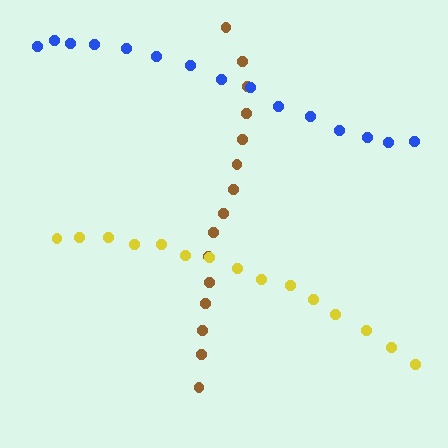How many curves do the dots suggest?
There are 3 distinct paths.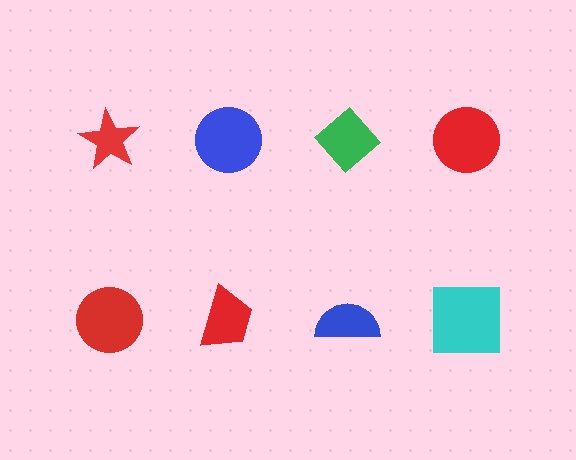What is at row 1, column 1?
A red star.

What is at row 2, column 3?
A blue semicircle.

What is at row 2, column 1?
A red circle.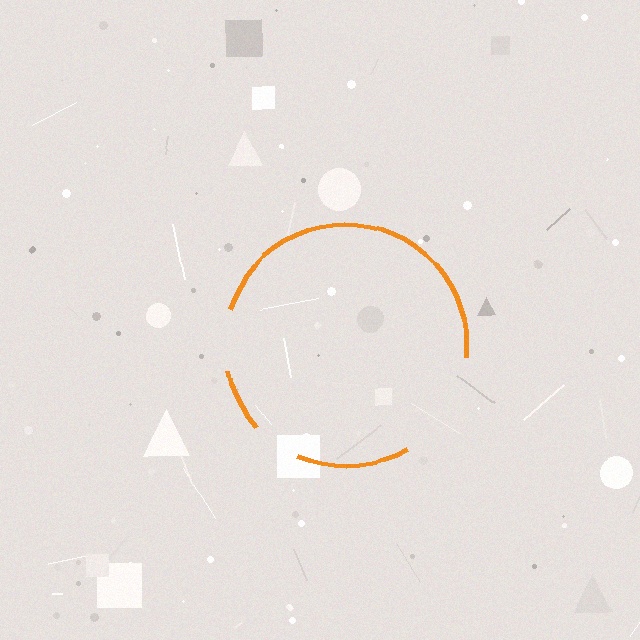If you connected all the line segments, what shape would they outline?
They would outline a circle.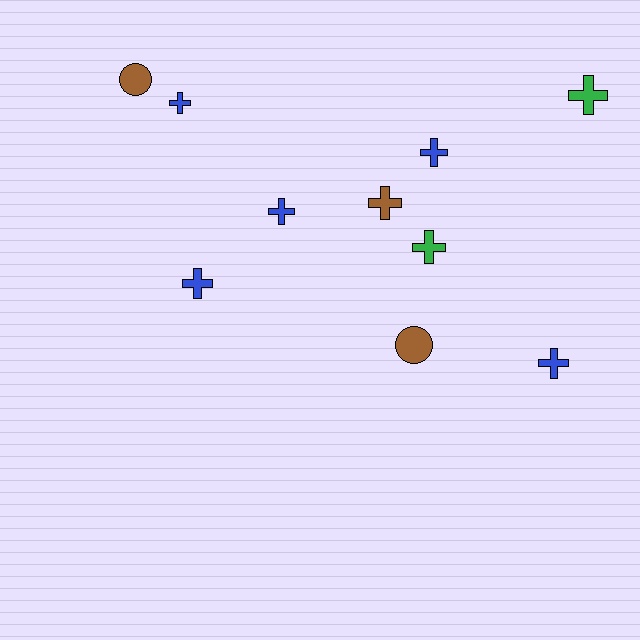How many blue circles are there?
There are no blue circles.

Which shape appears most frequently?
Cross, with 8 objects.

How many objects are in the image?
There are 10 objects.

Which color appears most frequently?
Blue, with 5 objects.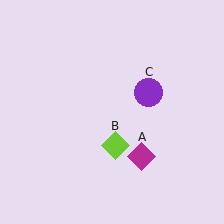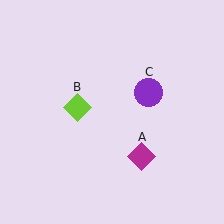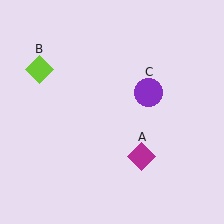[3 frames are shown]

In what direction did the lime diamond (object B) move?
The lime diamond (object B) moved up and to the left.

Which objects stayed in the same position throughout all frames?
Magenta diamond (object A) and purple circle (object C) remained stationary.